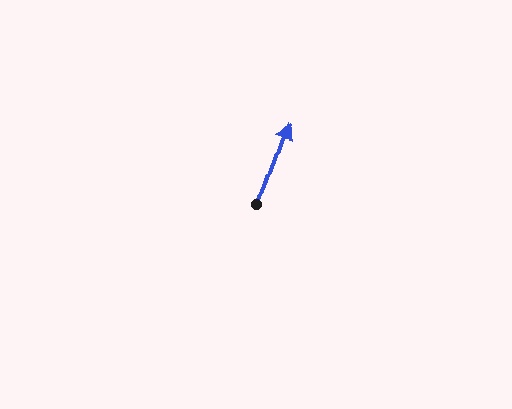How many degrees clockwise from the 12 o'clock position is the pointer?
Approximately 20 degrees.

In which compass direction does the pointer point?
North.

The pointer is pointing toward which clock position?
Roughly 1 o'clock.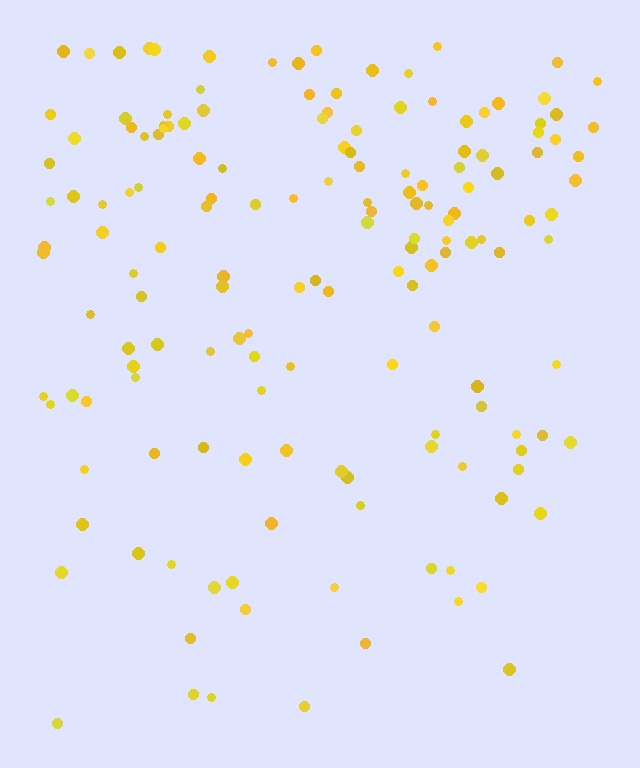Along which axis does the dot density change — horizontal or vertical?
Vertical.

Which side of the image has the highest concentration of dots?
The top.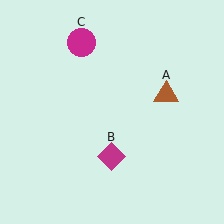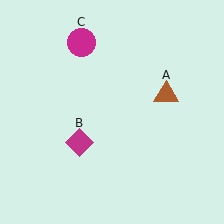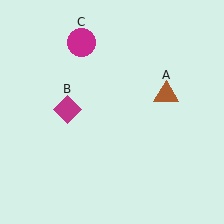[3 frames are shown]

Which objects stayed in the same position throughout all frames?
Brown triangle (object A) and magenta circle (object C) remained stationary.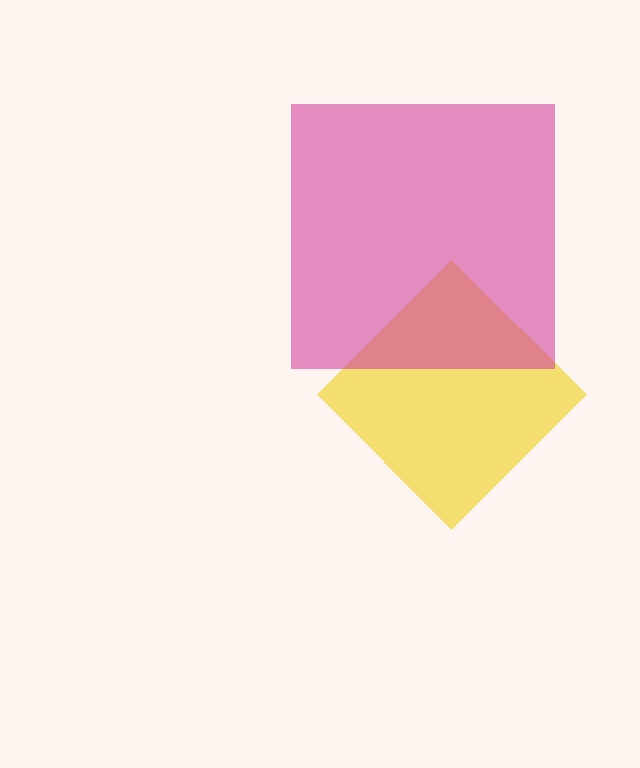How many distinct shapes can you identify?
There are 2 distinct shapes: a yellow diamond, a magenta square.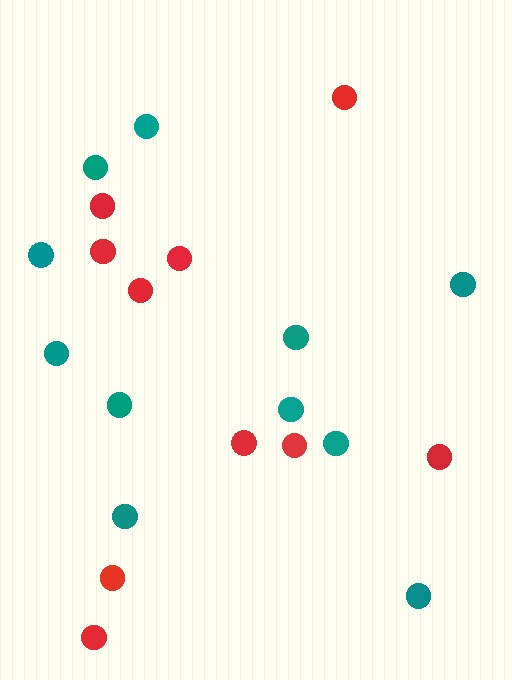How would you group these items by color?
There are 2 groups: one group of red circles (10) and one group of teal circles (11).